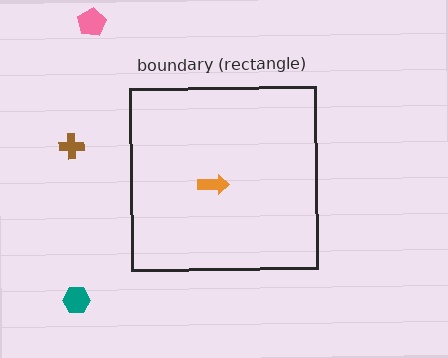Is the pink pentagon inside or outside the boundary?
Outside.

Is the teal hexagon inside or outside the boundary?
Outside.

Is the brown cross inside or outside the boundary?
Outside.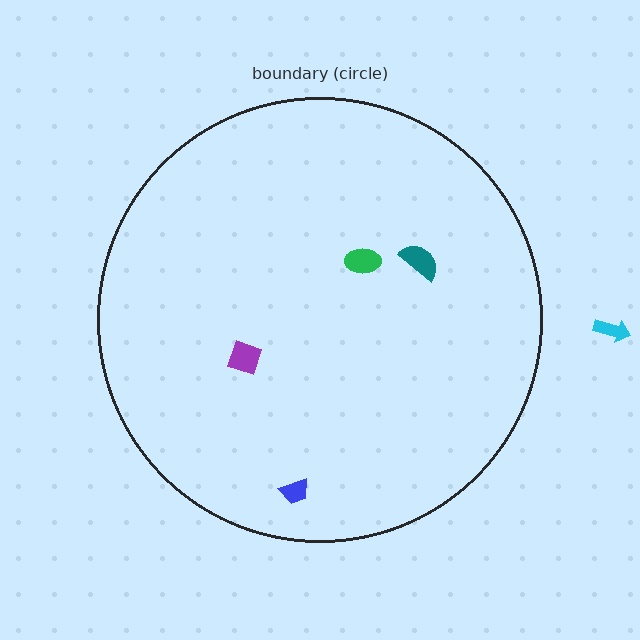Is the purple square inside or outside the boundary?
Inside.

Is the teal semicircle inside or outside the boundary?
Inside.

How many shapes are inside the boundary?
4 inside, 1 outside.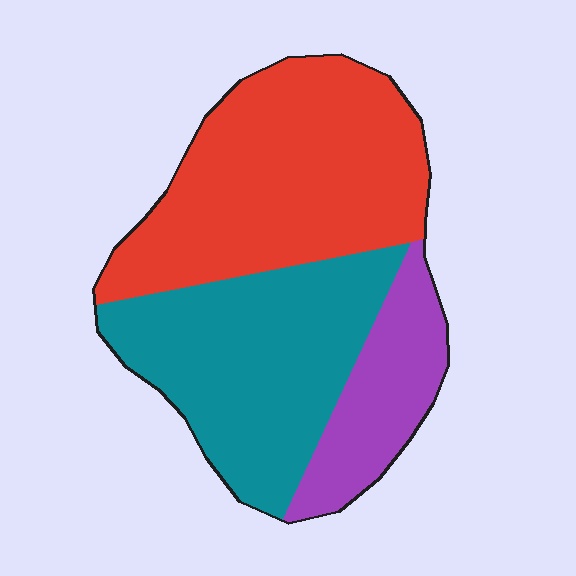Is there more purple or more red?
Red.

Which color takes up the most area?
Red, at roughly 45%.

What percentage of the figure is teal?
Teal takes up about three eighths (3/8) of the figure.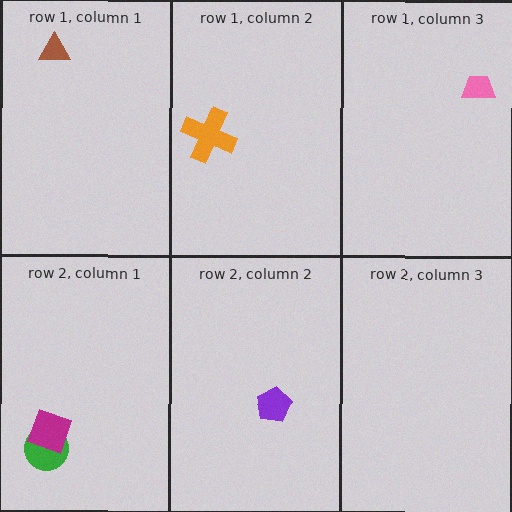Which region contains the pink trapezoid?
The row 1, column 3 region.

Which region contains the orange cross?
The row 1, column 2 region.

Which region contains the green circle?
The row 2, column 1 region.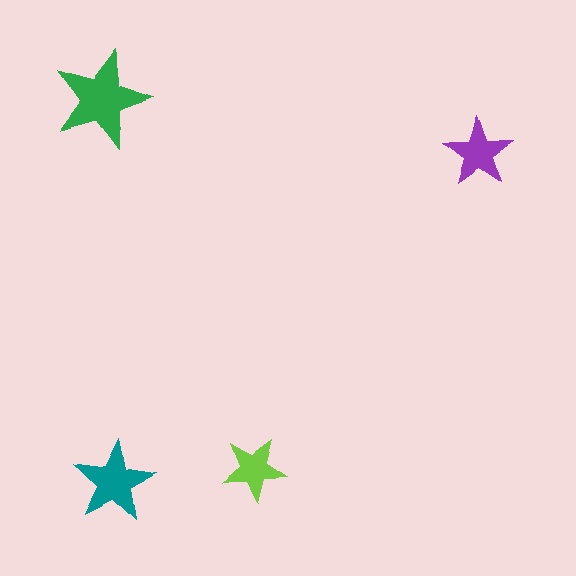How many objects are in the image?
There are 4 objects in the image.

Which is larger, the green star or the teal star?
The green one.